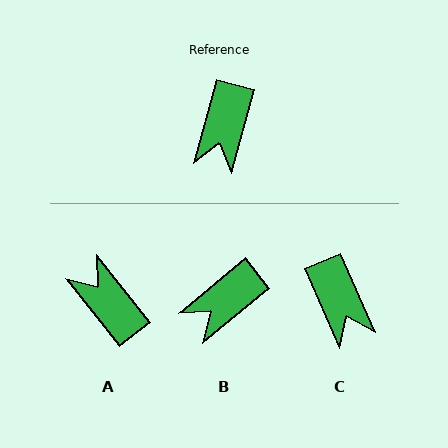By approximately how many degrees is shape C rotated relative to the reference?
Approximately 38 degrees counter-clockwise.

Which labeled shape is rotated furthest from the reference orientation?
A, about 127 degrees away.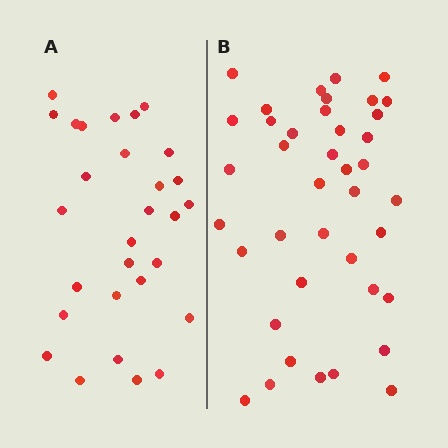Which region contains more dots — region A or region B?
Region B (the right region) has more dots.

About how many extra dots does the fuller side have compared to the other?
Region B has roughly 12 or so more dots than region A.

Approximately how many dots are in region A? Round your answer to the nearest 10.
About 30 dots. (The exact count is 29, which rounds to 30.)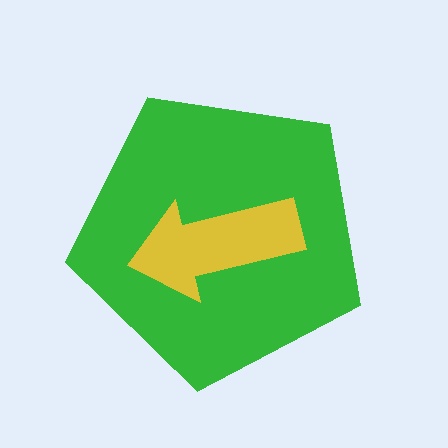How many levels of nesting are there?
2.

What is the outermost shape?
The green pentagon.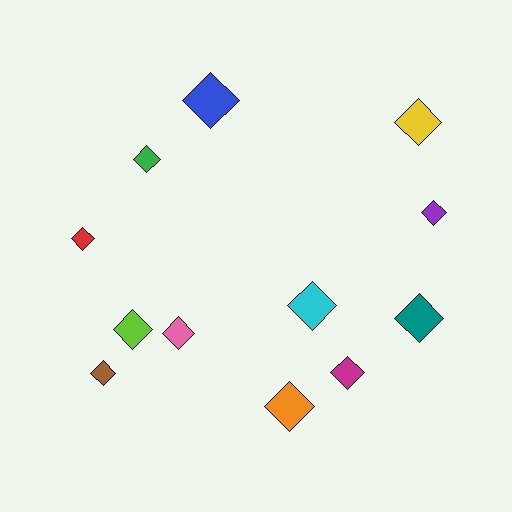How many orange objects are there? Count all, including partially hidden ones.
There is 1 orange object.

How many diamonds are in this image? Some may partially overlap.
There are 12 diamonds.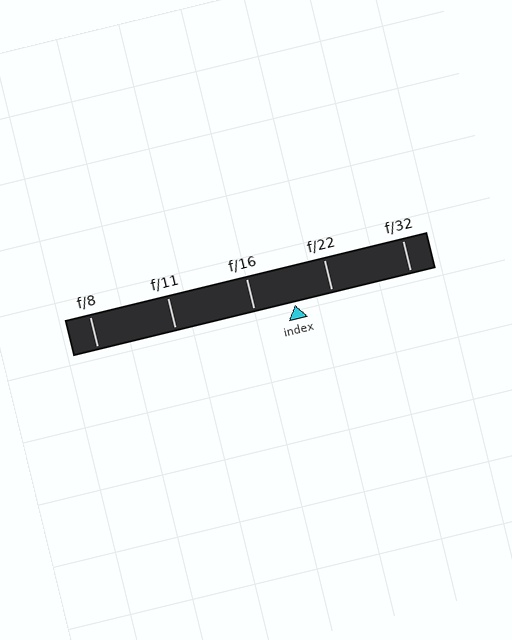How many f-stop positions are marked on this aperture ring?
There are 5 f-stop positions marked.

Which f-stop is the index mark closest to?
The index mark is closest to f/22.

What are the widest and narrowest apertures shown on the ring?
The widest aperture shown is f/8 and the narrowest is f/32.